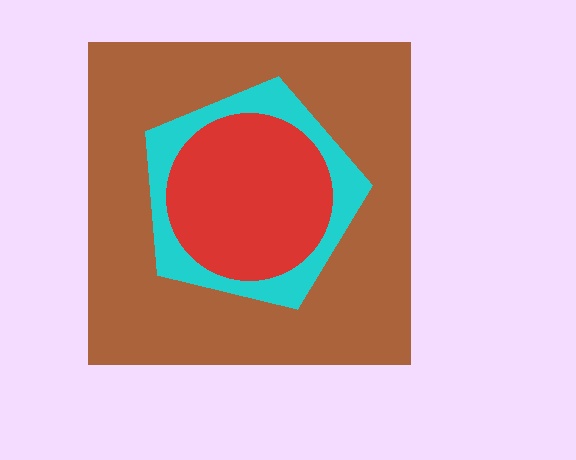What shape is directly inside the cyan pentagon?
The red circle.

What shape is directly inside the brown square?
The cyan pentagon.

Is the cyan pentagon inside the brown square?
Yes.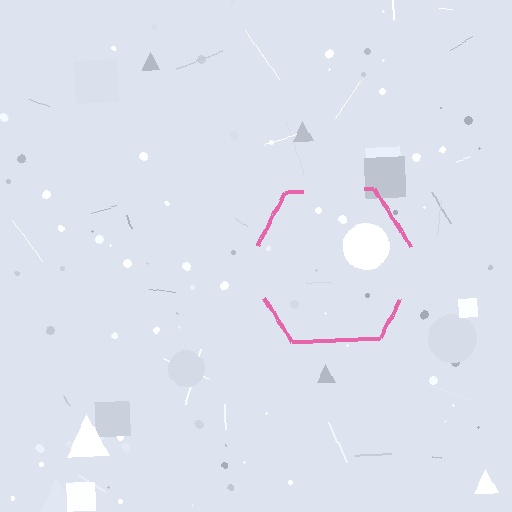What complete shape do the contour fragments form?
The contour fragments form a hexagon.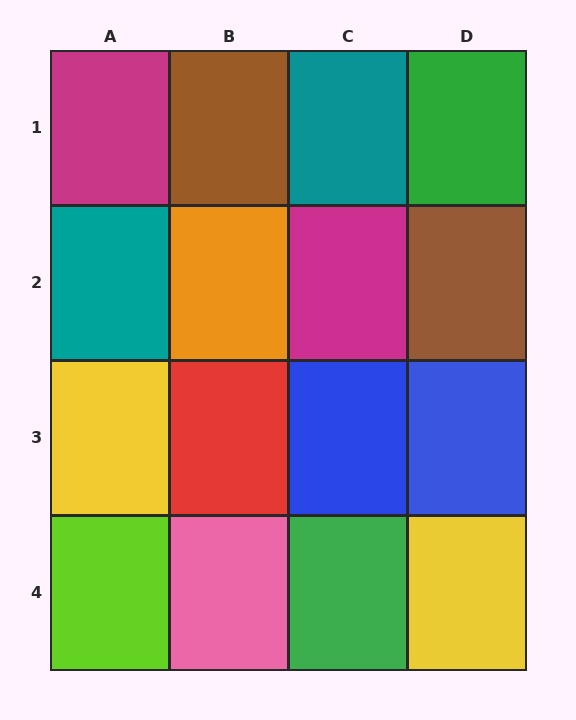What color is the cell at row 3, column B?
Red.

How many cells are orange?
1 cell is orange.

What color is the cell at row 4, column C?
Green.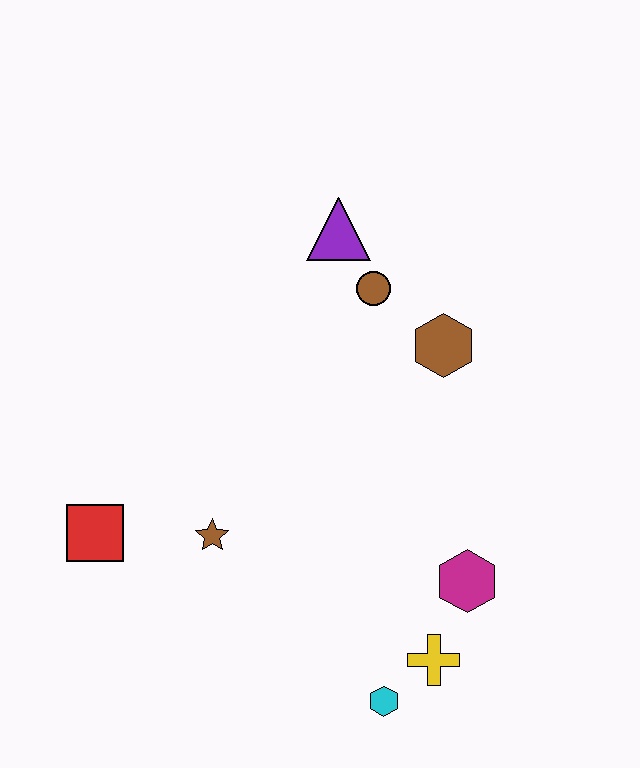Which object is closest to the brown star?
The red square is closest to the brown star.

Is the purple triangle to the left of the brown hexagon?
Yes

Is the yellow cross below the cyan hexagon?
No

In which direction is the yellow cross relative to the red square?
The yellow cross is to the right of the red square.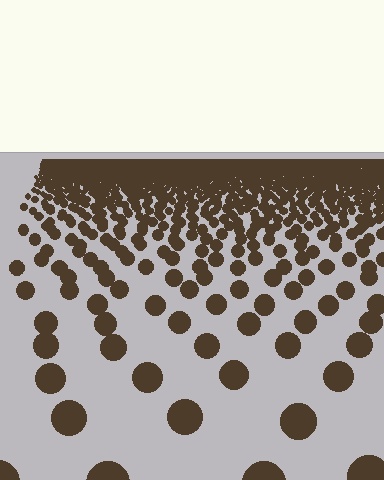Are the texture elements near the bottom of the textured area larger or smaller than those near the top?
Larger. Near the bottom, elements are closer to the viewer and appear at a bigger on-screen size.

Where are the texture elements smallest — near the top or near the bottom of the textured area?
Near the top.